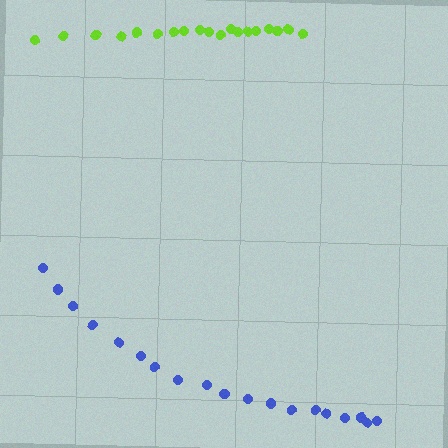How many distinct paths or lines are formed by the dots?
There are 2 distinct paths.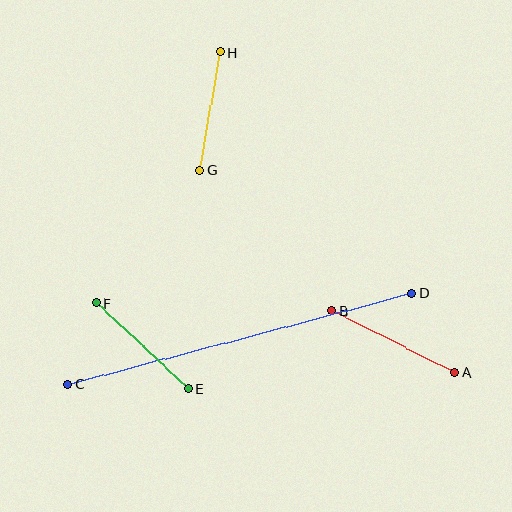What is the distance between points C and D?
The distance is approximately 356 pixels.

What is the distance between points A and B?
The distance is approximately 138 pixels.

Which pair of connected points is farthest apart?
Points C and D are farthest apart.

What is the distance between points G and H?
The distance is approximately 120 pixels.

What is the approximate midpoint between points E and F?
The midpoint is at approximately (142, 346) pixels.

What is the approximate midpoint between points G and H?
The midpoint is at approximately (210, 111) pixels.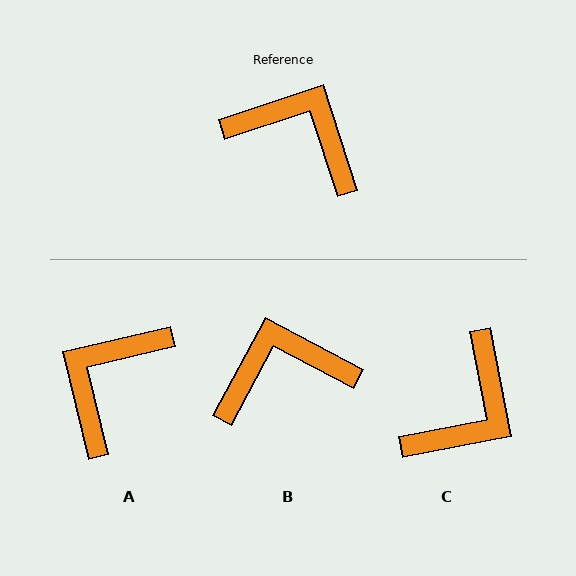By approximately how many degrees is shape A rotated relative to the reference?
Approximately 85 degrees counter-clockwise.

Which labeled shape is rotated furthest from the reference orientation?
C, about 97 degrees away.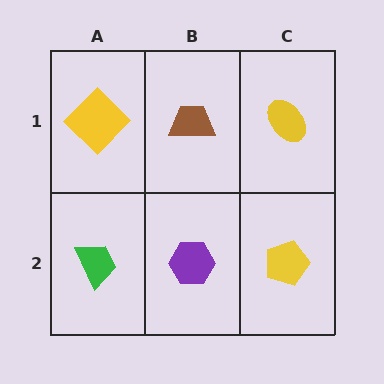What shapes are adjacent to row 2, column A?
A yellow diamond (row 1, column A), a purple hexagon (row 2, column B).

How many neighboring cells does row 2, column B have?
3.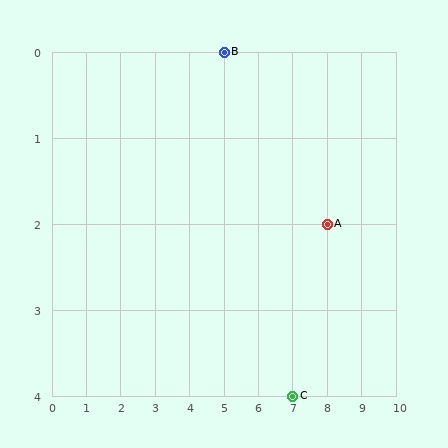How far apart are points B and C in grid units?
Points B and C are 2 columns and 4 rows apart (about 4.5 grid units diagonally).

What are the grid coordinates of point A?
Point A is at grid coordinates (8, 2).